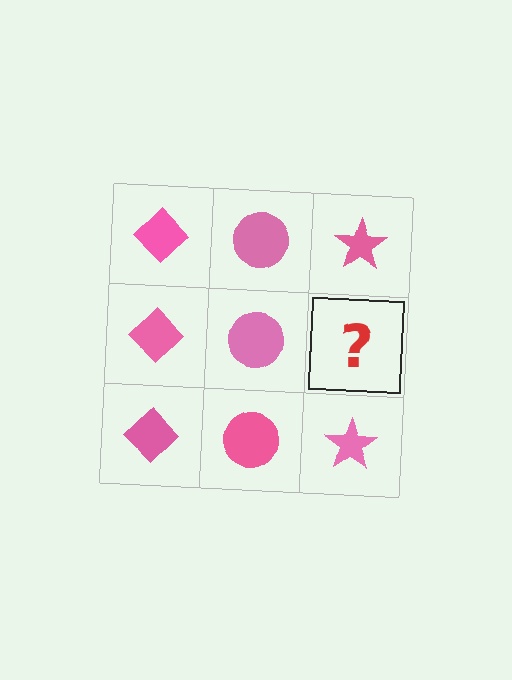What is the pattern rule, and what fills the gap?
The rule is that each column has a consistent shape. The gap should be filled with a pink star.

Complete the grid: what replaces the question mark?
The question mark should be replaced with a pink star.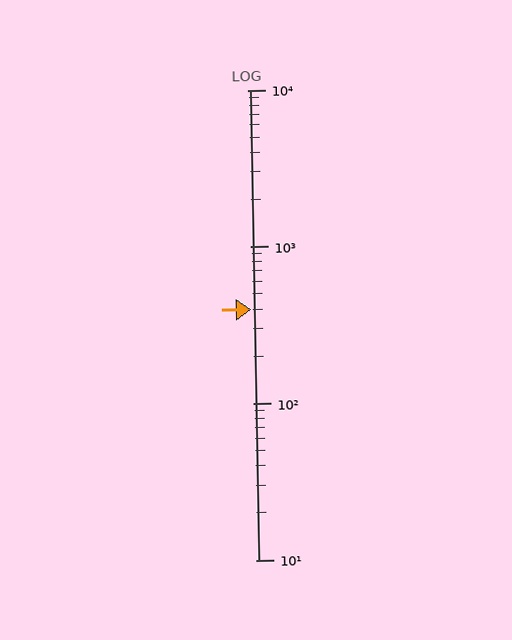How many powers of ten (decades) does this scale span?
The scale spans 3 decades, from 10 to 10000.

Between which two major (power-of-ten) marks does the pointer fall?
The pointer is between 100 and 1000.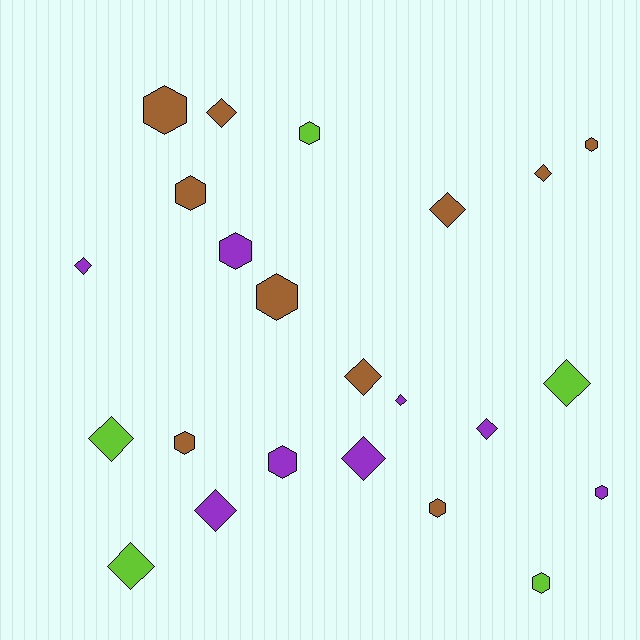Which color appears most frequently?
Brown, with 10 objects.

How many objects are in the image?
There are 23 objects.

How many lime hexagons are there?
There are 2 lime hexagons.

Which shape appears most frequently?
Diamond, with 12 objects.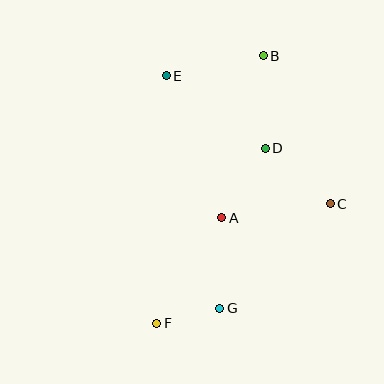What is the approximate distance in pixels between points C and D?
The distance between C and D is approximately 86 pixels.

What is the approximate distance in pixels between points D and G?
The distance between D and G is approximately 167 pixels.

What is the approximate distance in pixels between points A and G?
The distance between A and G is approximately 91 pixels.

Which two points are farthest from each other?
Points B and F are farthest from each other.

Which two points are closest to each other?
Points F and G are closest to each other.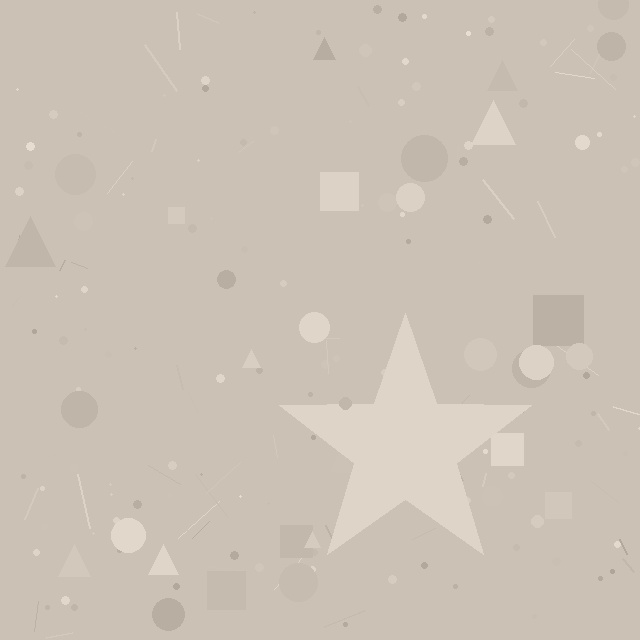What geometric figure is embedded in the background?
A star is embedded in the background.